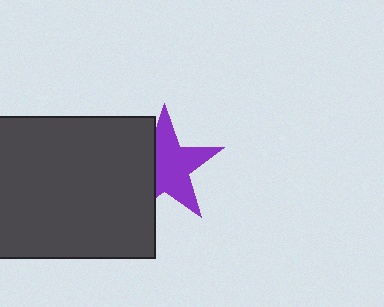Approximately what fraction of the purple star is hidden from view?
Roughly 34% of the purple star is hidden behind the dark gray rectangle.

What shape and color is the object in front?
The object in front is a dark gray rectangle.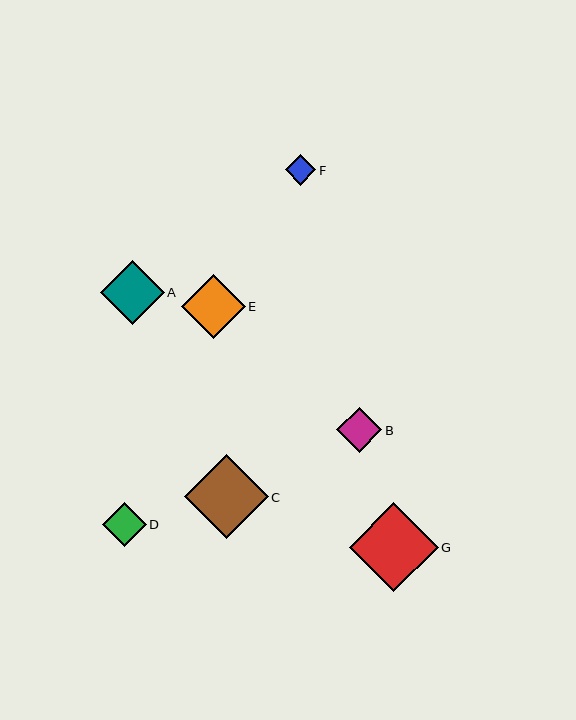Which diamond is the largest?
Diamond G is the largest with a size of approximately 88 pixels.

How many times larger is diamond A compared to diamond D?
Diamond A is approximately 1.5 times the size of diamond D.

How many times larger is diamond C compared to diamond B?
Diamond C is approximately 1.9 times the size of diamond B.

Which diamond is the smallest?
Diamond F is the smallest with a size of approximately 30 pixels.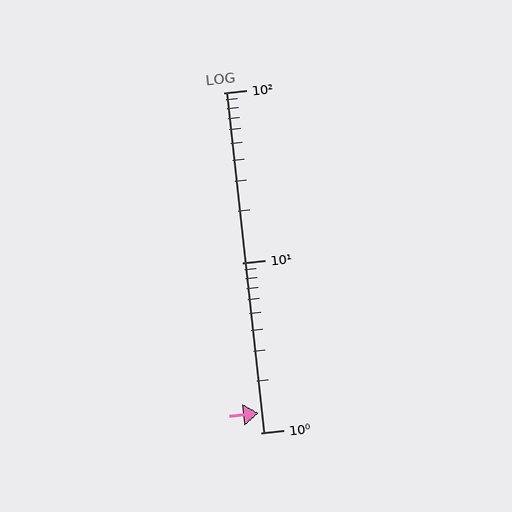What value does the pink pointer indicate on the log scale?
The pointer indicates approximately 1.3.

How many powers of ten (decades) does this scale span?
The scale spans 2 decades, from 1 to 100.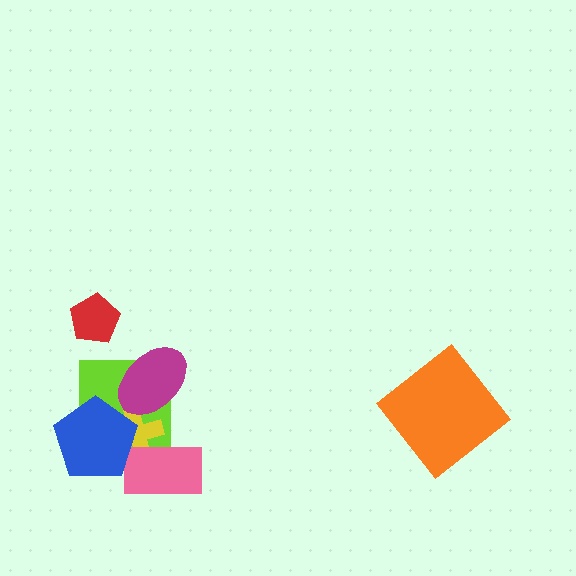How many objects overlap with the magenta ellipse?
2 objects overlap with the magenta ellipse.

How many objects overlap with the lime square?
4 objects overlap with the lime square.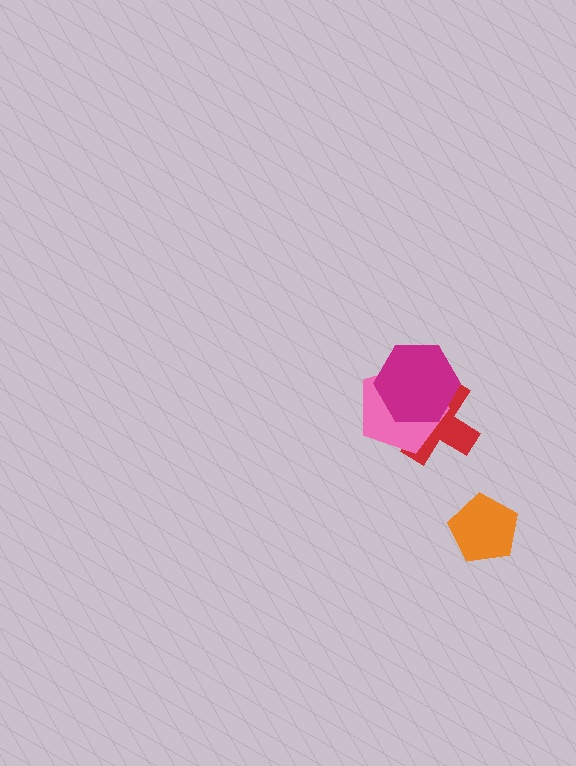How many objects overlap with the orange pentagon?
0 objects overlap with the orange pentagon.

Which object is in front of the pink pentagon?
The magenta hexagon is in front of the pink pentagon.